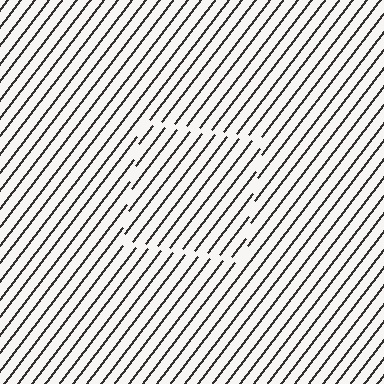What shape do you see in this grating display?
An illusory square. The interior of the shape contains the same grating, shifted by half a period — the contour is defined by the phase discontinuity where line-ends from the inner and outer gratings abut.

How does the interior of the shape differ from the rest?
The interior of the shape contains the same grating, shifted by half a period — the contour is defined by the phase discontinuity where line-ends from the inner and outer gratings abut.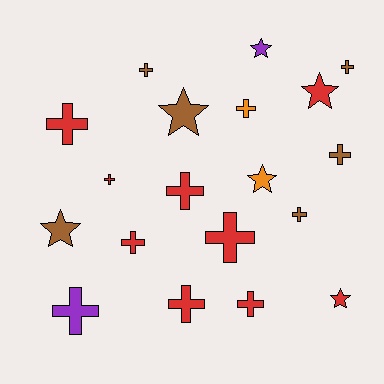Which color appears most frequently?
Red, with 9 objects.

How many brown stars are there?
There are 2 brown stars.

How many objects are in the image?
There are 19 objects.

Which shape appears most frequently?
Cross, with 13 objects.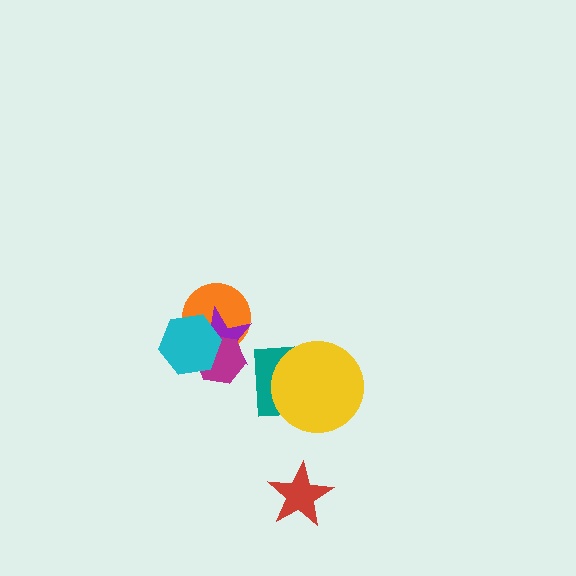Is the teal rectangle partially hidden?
Yes, it is partially covered by another shape.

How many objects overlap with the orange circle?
3 objects overlap with the orange circle.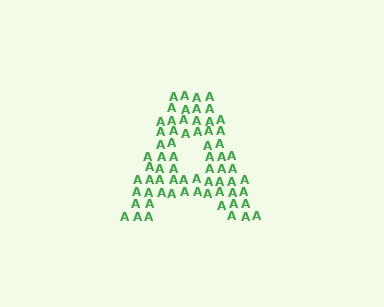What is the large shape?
The large shape is the letter A.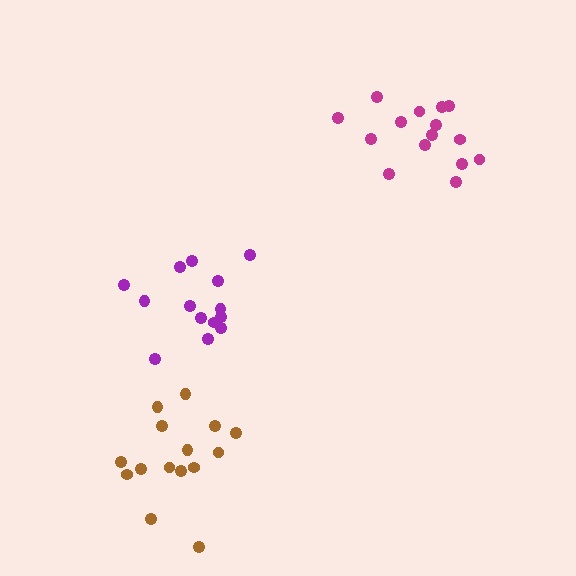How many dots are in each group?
Group 1: 15 dots, Group 2: 15 dots, Group 3: 14 dots (44 total).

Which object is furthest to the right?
The magenta cluster is rightmost.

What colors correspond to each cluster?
The clusters are colored: magenta, brown, purple.